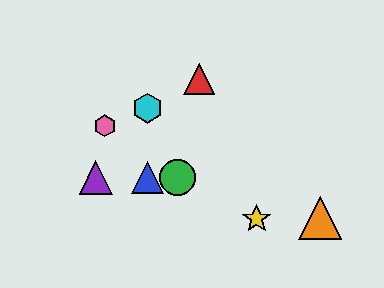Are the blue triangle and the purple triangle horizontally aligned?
Yes, both are at y≈178.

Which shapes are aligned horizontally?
The blue triangle, the green circle, the purple triangle are aligned horizontally.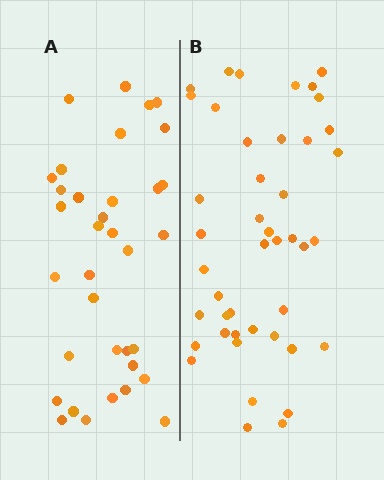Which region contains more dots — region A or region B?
Region B (the right region) has more dots.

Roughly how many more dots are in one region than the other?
Region B has roughly 8 or so more dots than region A.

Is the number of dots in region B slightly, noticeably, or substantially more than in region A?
Region B has noticeably more, but not dramatically so. The ratio is roughly 1.3 to 1.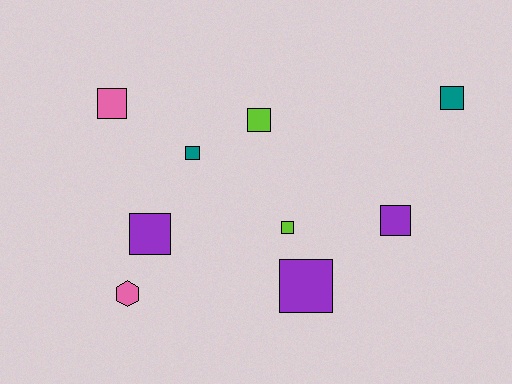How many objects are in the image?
There are 9 objects.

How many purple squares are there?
There are 3 purple squares.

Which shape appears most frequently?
Square, with 8 objects.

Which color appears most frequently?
Purple, with 3 objects.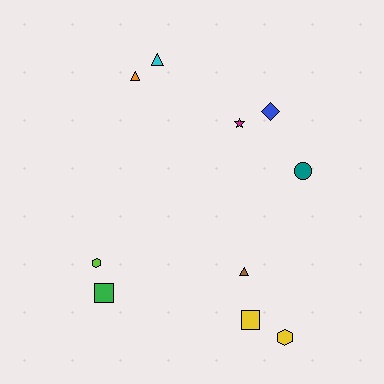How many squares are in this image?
There are 2 squares.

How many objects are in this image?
There are 10 objects.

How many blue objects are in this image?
There is 1 blue object.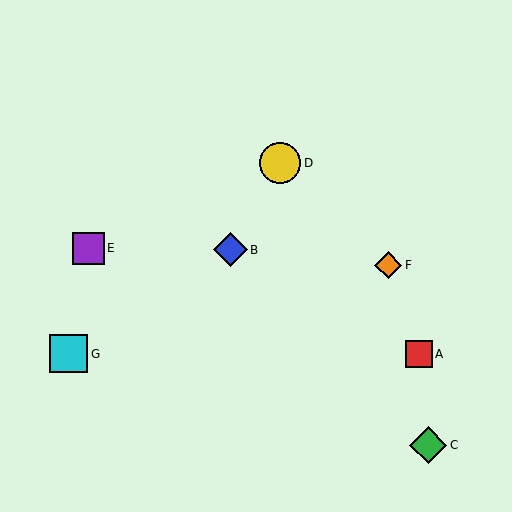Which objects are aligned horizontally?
Objects A, G are aligned horizontally.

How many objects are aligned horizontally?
2 objects (A, G) are aligned horizontally.